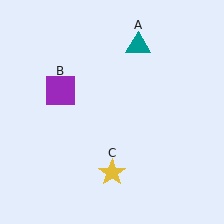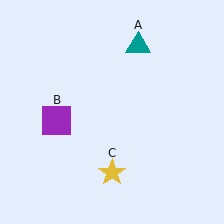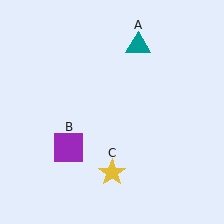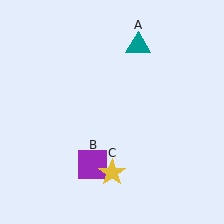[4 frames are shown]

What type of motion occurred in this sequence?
The purple square (object B) rotated counterclockwise around the center of the scene.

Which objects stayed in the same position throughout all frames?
Teal triangle (object A) and yellow star (object C) remained stationary.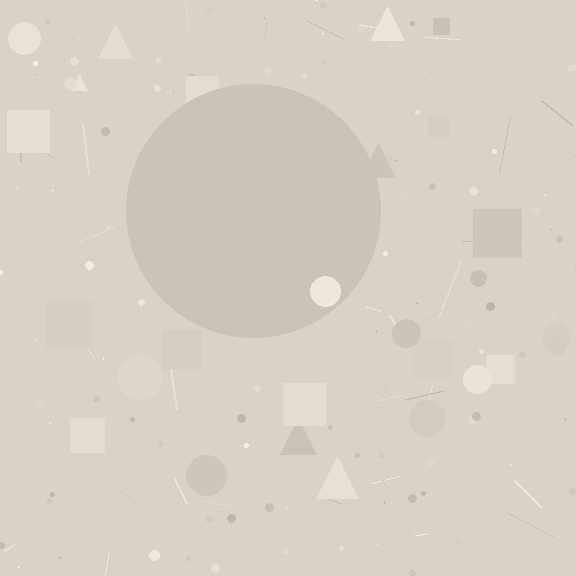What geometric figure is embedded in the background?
A circle is embedded in the background.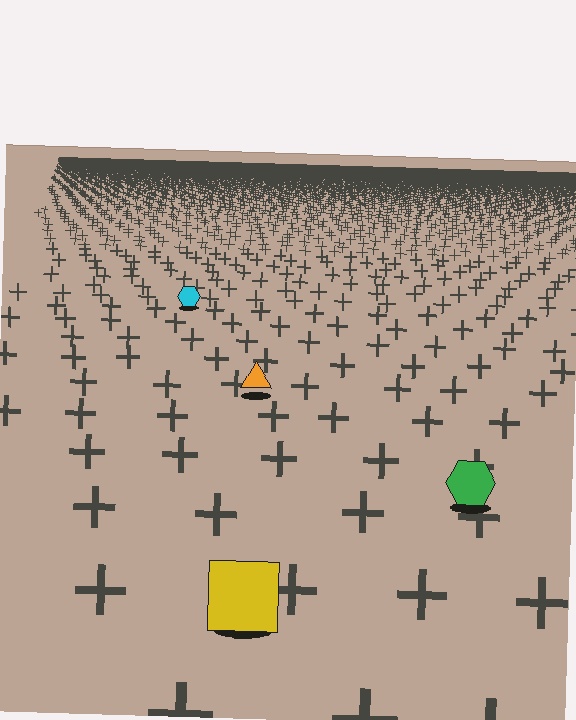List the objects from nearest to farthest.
From nearest to farthest: the yellow square, the green hexagon, the orange triangle, the cyan hexagon.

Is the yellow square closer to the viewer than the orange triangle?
Yes. The yellow square is closer — you can tell from the texture gradient: the ground texture is coarser near it.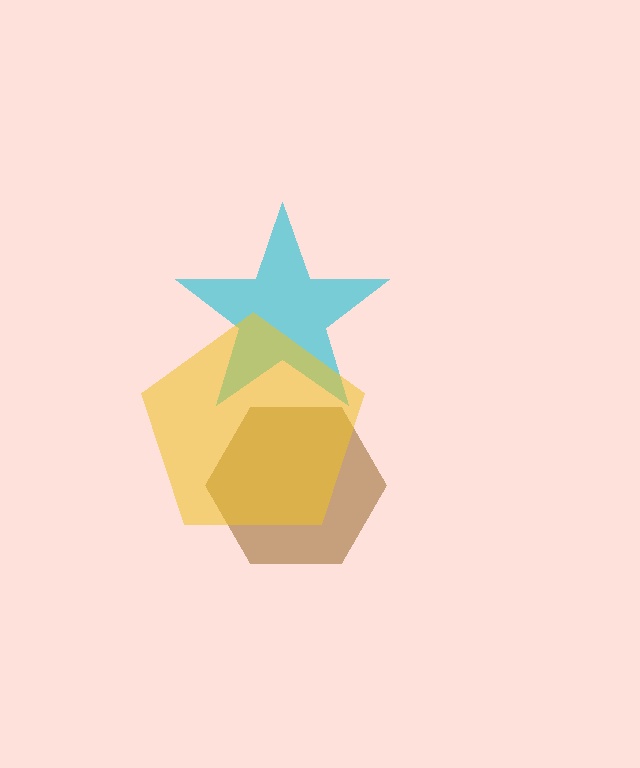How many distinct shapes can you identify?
There are 3 distinct shapes: a cyan star, a brown hexagon, a yellow pentagon.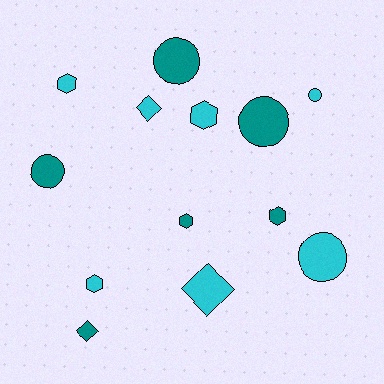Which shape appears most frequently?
Circle, with 5 objects.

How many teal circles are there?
There are 3 teal circles.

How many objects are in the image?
There are 13 objects.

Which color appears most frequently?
Cyan, with 7 objects.